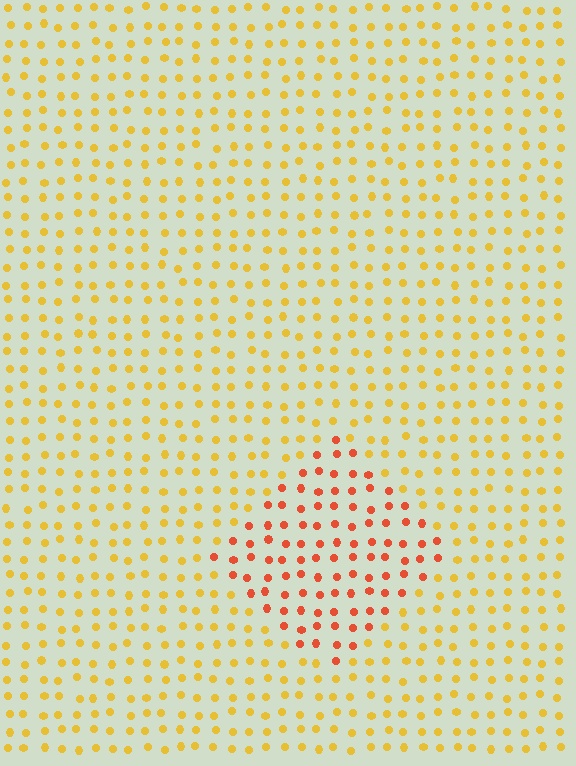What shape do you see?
I see a diamond.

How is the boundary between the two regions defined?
The boundary is defined purely by a slight shift in hue (about 38 degrees). Spacing, size, and orientation are identical on both sides.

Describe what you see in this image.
The image is filled with small yellow elements in a uniform arrangement. A diamond-shaped region is visible where the elements are tinted to a slightly different hue, forming a subtle color boundary.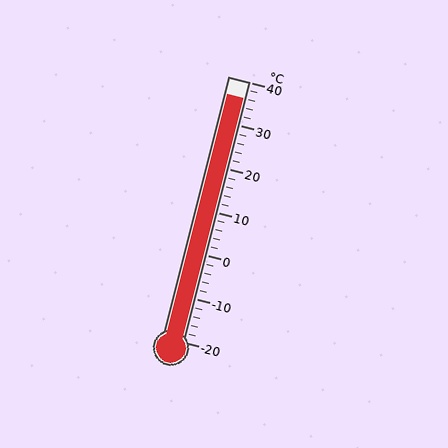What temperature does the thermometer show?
The thermometer shows approximately 36°C.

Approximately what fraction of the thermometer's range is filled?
The thermometer is filled to approximately 95% of its range.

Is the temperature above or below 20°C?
The temperature is above 20°C.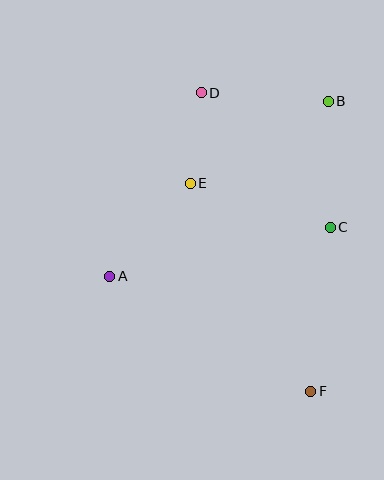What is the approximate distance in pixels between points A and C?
The distance between A and C is approximately 226 pixels.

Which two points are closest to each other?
Points D and E are closest to each other.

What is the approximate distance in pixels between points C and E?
The distance between C and E is approximately 147 pixels.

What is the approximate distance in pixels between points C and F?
The distance between C and F is approximately 165 pixels.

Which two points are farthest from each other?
Points D and F are farthest from each other.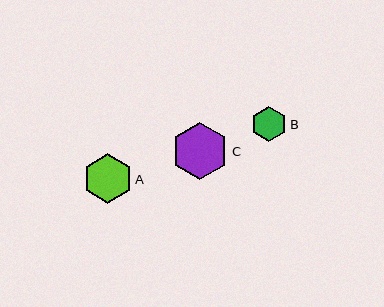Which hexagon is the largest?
Hexagon C is the largest with a size of approximately 57 pixels.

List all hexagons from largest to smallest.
From largest to smallest: C, A, B.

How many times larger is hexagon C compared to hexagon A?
Hexagon C is approximately 1.2 times the size of hexagon A.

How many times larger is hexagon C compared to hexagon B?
Hexagon C is approximately 1.6 times the size of hexagon B.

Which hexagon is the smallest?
Hexagon B is the smallest with a size of approximately 36 pixels.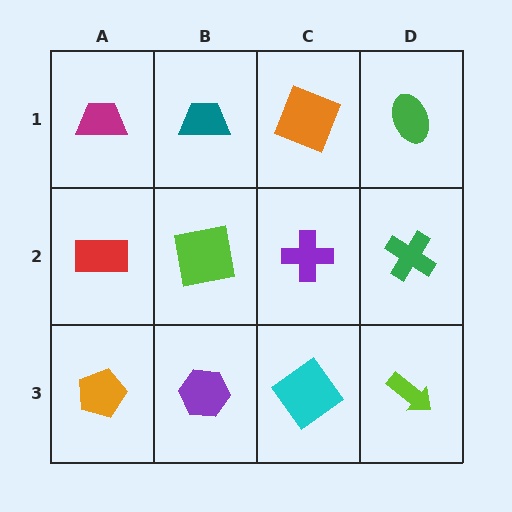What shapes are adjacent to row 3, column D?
A green cross (row 2, column D), a cyan diamond (row 3, column C).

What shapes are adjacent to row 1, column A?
A red rectangle (row 2, column A), a teal trapezoid (row 1, column B).